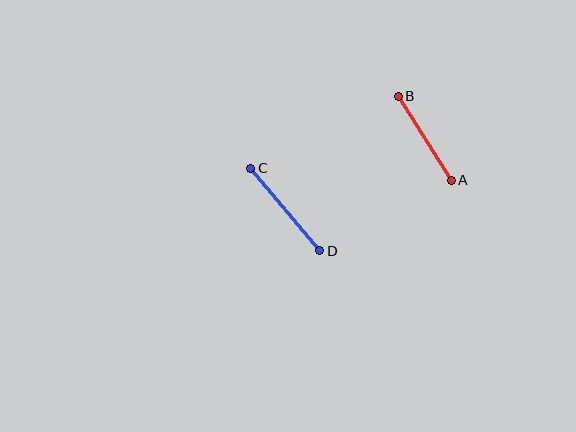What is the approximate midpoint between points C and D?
The midpoint is at approximately (285, 210) pixels.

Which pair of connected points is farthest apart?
Points C and D are farthest apart.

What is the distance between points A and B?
The distance is approximately 100 pixels.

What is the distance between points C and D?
The distance is approximately 108 pixels.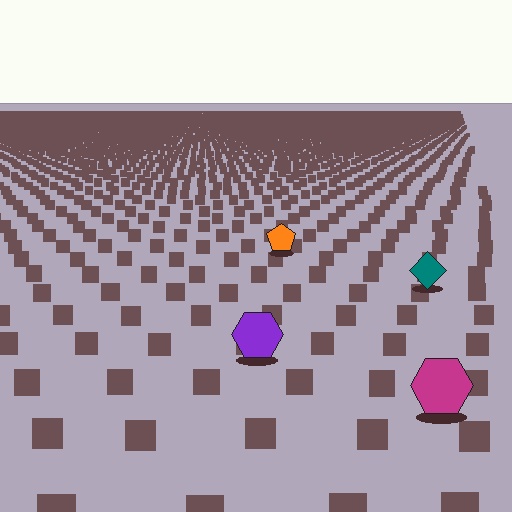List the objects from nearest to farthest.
From nearest to farthest: the magenta hexagon, the purple hexagon, the teal diamond, the orange pentagon.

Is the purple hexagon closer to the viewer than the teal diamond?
Yes. The purple hexagon is closer — you can tell from the texture gradient: the ground texture is coarser near it.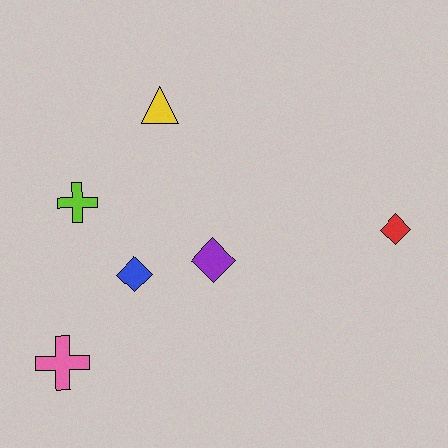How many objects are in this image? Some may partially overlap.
There are 6 objects.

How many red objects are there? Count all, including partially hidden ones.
There is 1 red object.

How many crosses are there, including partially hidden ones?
There are 2 crosses.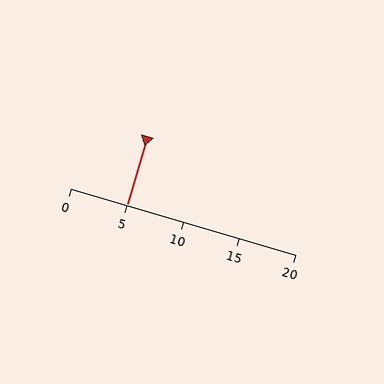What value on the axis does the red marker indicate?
The marker indicates approximately 5.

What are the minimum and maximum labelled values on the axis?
The axis runs from 0 to 20.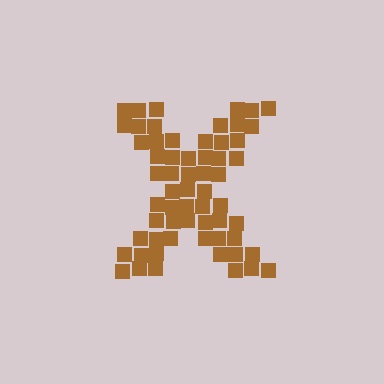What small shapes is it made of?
It is made of small squares.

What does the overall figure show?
The overall figure shows the letter X.